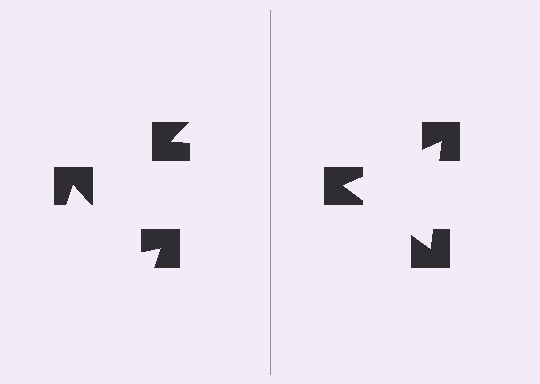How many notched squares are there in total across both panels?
6 — 3 on each side.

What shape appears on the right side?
An illusory triangle.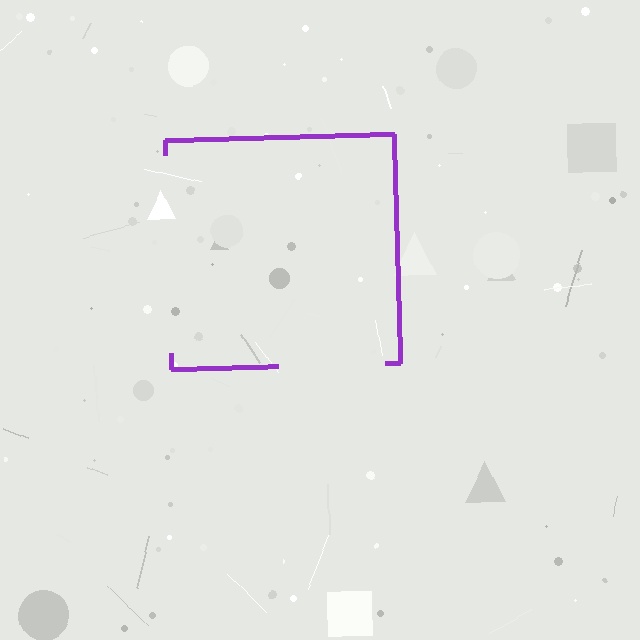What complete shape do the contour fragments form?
The contour fragments form a square.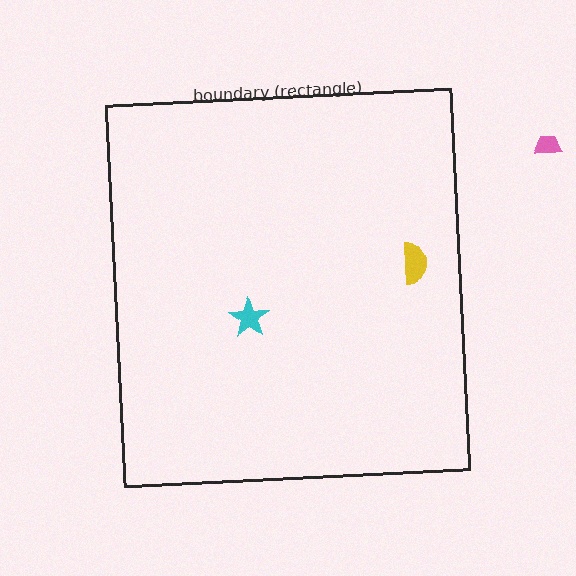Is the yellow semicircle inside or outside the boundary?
Inside.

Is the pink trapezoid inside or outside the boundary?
Outside.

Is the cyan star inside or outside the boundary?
Inside.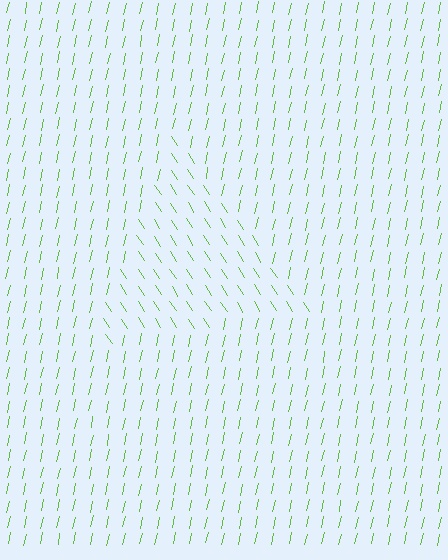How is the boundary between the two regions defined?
The boundary is defined purely by a change in line orientation (approximately 45 degrees difference). All lines are the same color and thickness.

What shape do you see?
I see a triangle.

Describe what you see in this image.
The image is filled with small lime line segments. A triangle region in the image has lines oriented differently from the surrounding lines, creating a visible texture boundary.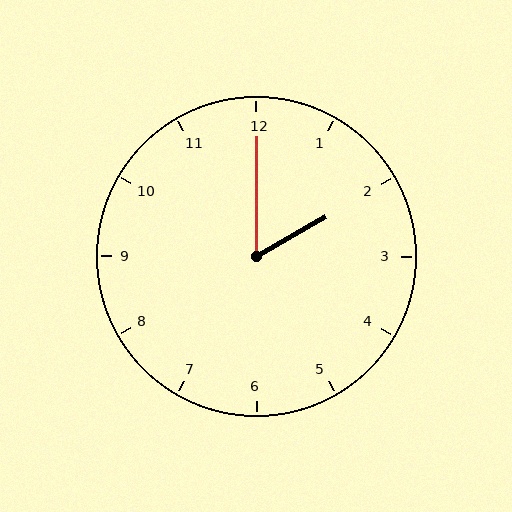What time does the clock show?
2:00.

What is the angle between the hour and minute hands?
Approximately 60 degrees.